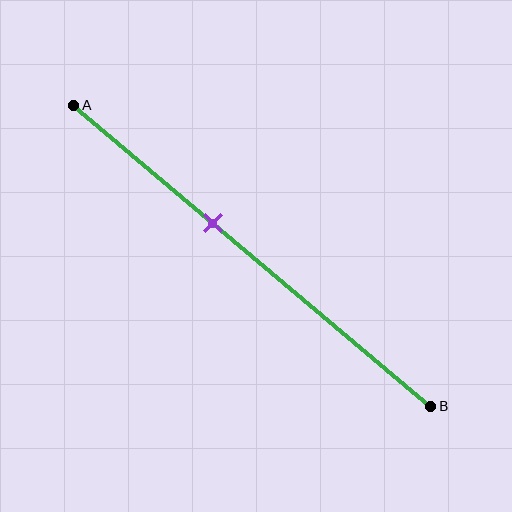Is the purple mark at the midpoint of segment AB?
No, the mark is at about 40% from A, not at the 50% midpoint.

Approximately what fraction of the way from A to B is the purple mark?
The purple mark is approximately 40% of the way from A to B.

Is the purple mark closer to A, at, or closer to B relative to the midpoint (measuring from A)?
The purple mark is closer to point A than the midpoint of segment AB.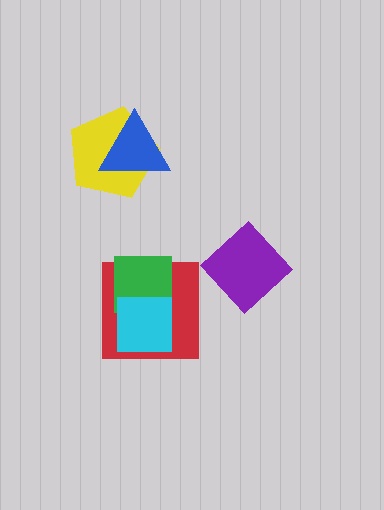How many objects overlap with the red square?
2 objects overlap with the red square.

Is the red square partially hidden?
Yes, it is partially covered by another shape.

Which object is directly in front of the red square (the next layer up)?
The green square is directly in front of the red square.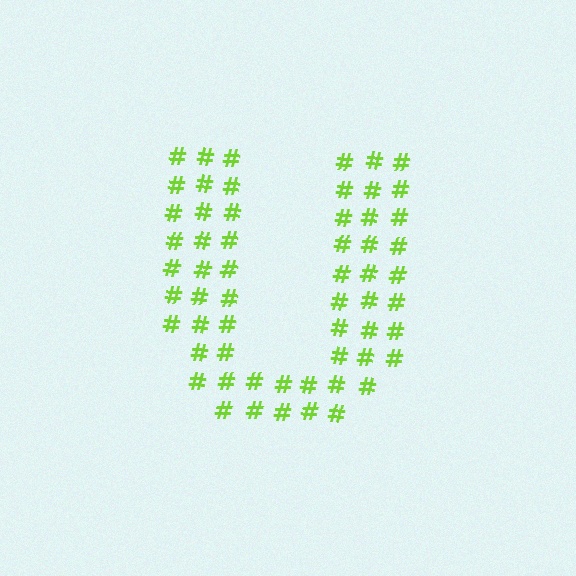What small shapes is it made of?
It is made of small hash symbols.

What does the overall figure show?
The overall figure shows the letter U.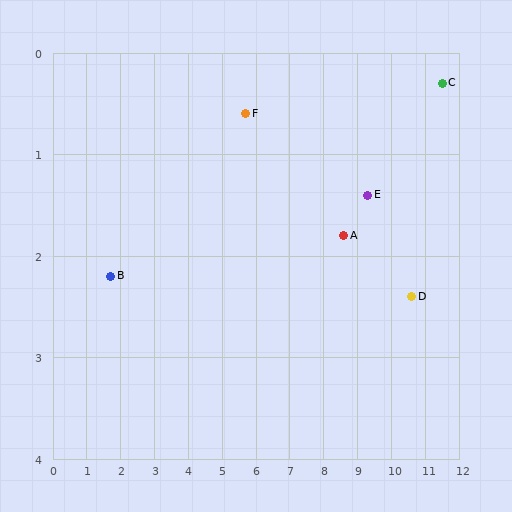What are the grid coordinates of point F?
Point F is at approximately (5.7, 0.6).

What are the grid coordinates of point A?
Point A is at approximately (8.6, 1.8).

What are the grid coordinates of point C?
Point C is at approximately (11.5, 0.3).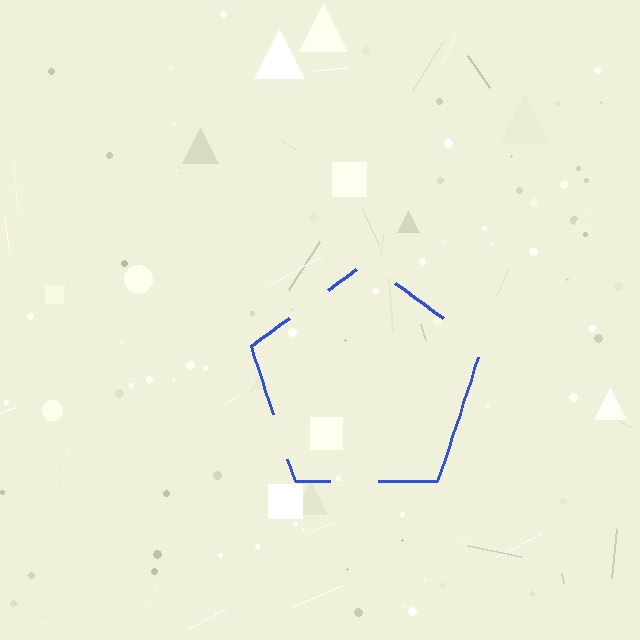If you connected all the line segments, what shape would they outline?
They would outline a pentagon.